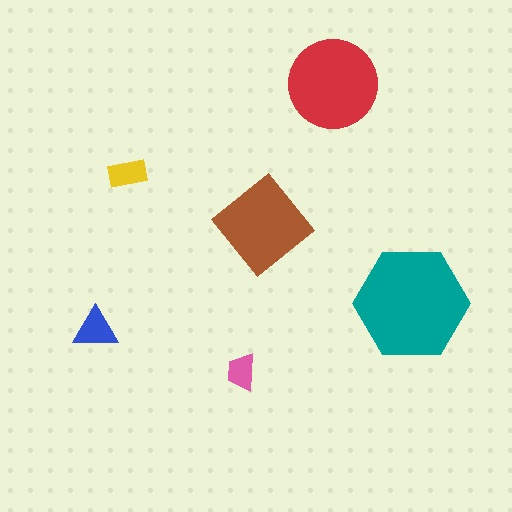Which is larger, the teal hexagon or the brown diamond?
The teal hexagon.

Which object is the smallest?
The pink trapezoid.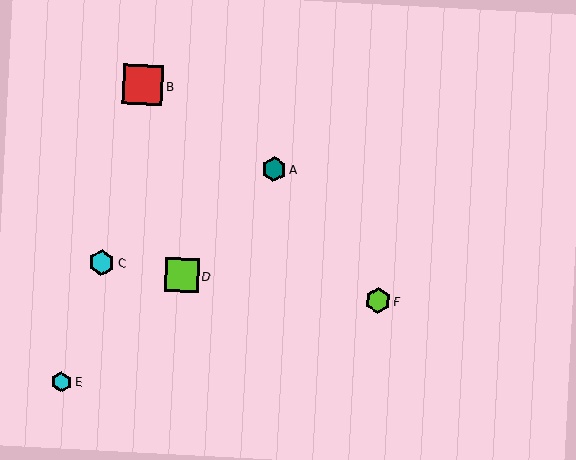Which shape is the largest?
The red square (labeled B) is the largest.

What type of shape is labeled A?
Shape A is a teal hexagon.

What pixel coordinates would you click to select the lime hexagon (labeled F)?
Click at (378, 300) to select the lime hexagon F.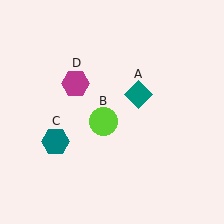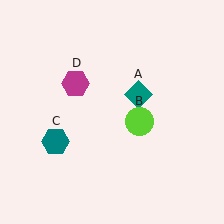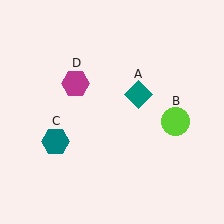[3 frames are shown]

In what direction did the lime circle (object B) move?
The lime circle (object B) moved right.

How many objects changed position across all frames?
1 object changed position: lime circle (object B).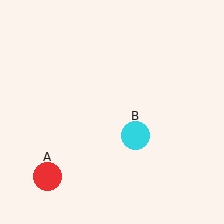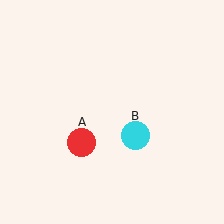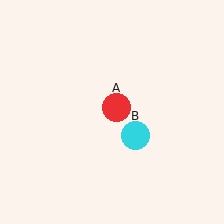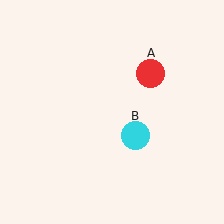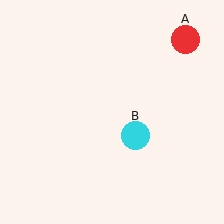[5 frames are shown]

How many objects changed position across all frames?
1 object changed position: red circle (object A).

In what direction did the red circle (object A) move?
The red circle (object A) moved up and to the right.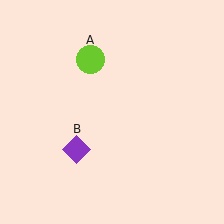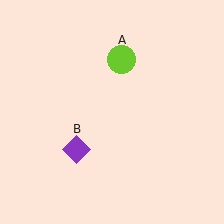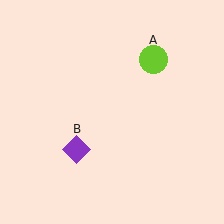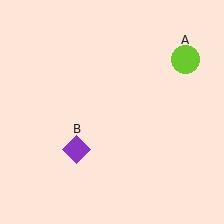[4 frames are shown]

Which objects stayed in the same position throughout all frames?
Purple diamond (object B) remained stationary.